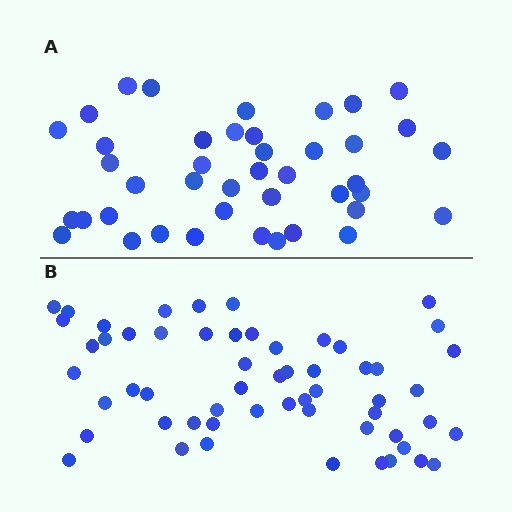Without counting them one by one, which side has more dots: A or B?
Region B (the bottom region) has more dots.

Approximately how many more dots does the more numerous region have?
Region B has approximately 15 more dots than region A.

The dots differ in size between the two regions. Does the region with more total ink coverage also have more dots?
No. Region A has more total ink coverage because its dots are larger, but region B actually contains more individual dots. Total area can be misleading — the number of items is what matters here.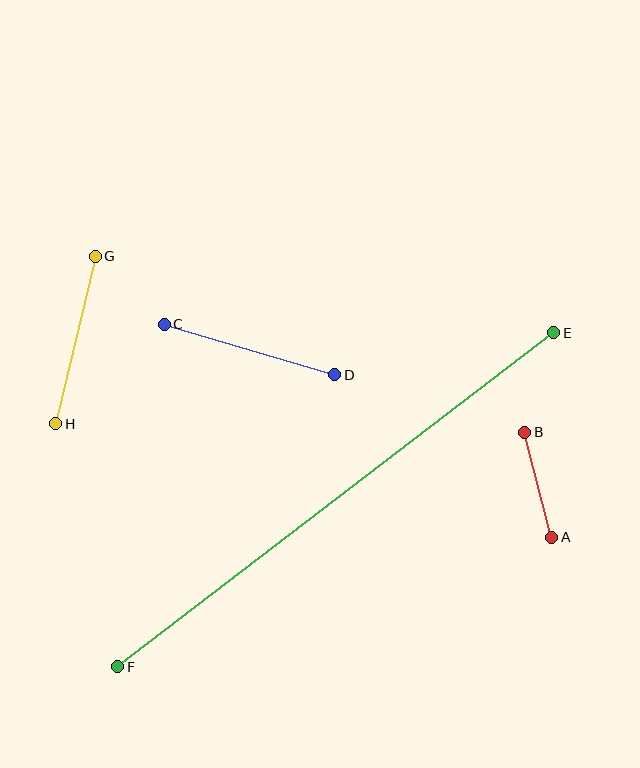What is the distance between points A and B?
The distance is approximately 108 pixels.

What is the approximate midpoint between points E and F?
The midpoint is at approximately (336, 500) pixels.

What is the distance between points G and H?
The distance is approximately 172 pixels.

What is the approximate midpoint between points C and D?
The midpoint is at approximately (250, 349) pixels.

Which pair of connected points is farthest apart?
Points E and F are farthest apart.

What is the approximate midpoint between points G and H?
The midpoint is at approximately (75, 340) pixels.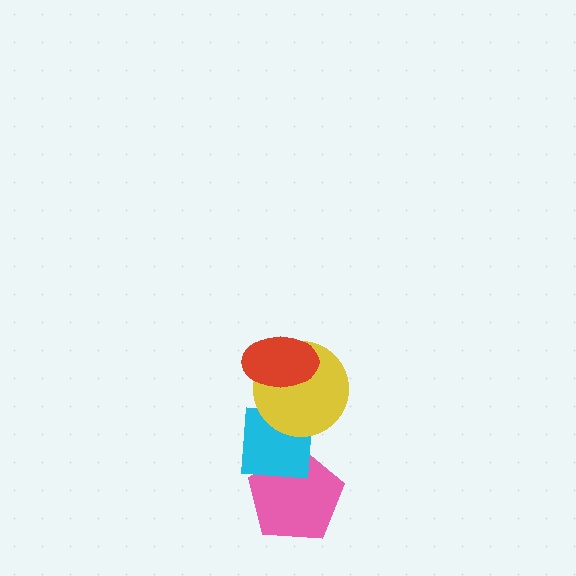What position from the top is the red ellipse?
The red ellipse is 1st from the top.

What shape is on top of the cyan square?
The yellow circle is on top of the cyan square.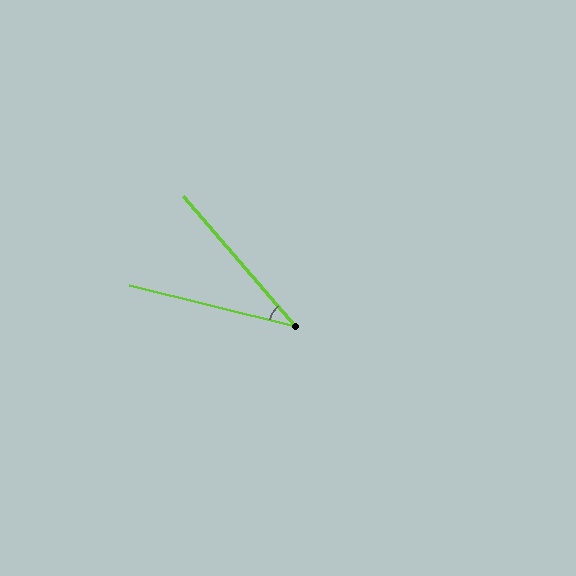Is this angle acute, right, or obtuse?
It is acute.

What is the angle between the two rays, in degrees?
Approximately 36 degrees.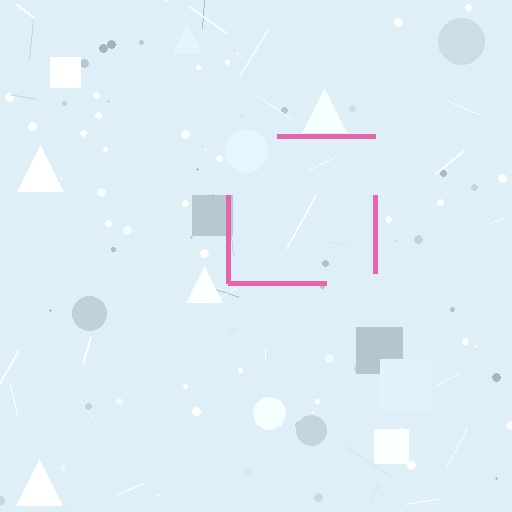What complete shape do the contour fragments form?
The contour fragments form a square.